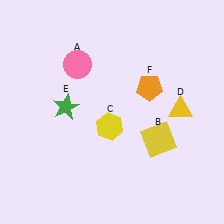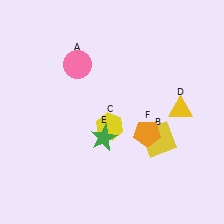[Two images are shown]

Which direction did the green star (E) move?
The green star (E) moved right.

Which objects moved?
The objects that moved are: the green star (E), the orange pentagon (F).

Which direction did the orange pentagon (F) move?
The orange pentagon (F) moved down.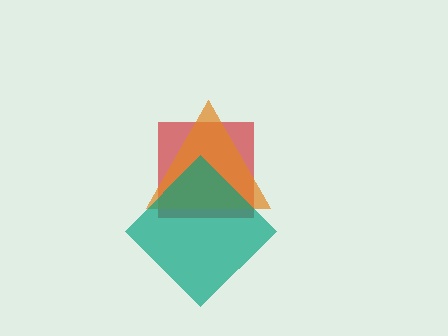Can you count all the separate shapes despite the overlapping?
Yes, there are 3 separate shapes.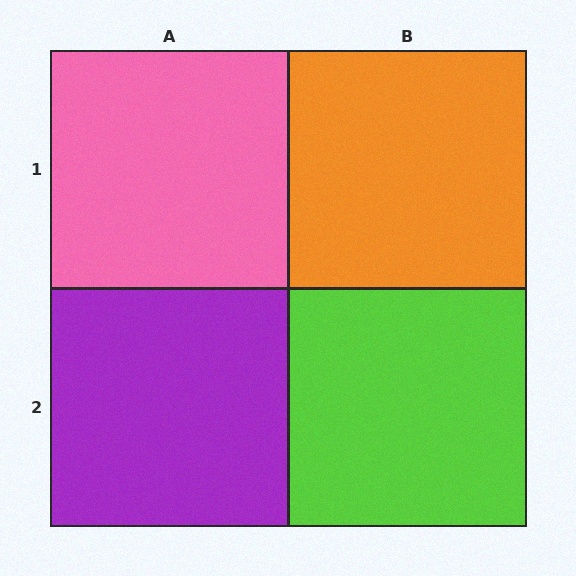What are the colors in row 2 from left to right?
Purple, lime.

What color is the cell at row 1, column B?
Orange.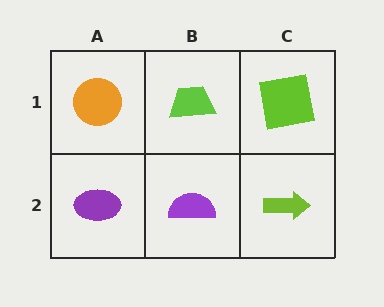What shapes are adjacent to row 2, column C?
A lime square (row 1, column C), a purple semicircle (row 2, column B).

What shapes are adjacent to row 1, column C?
A lime arrow (row 2, column C), a lime trapezoid (row 1, column B).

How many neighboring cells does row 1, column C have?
2.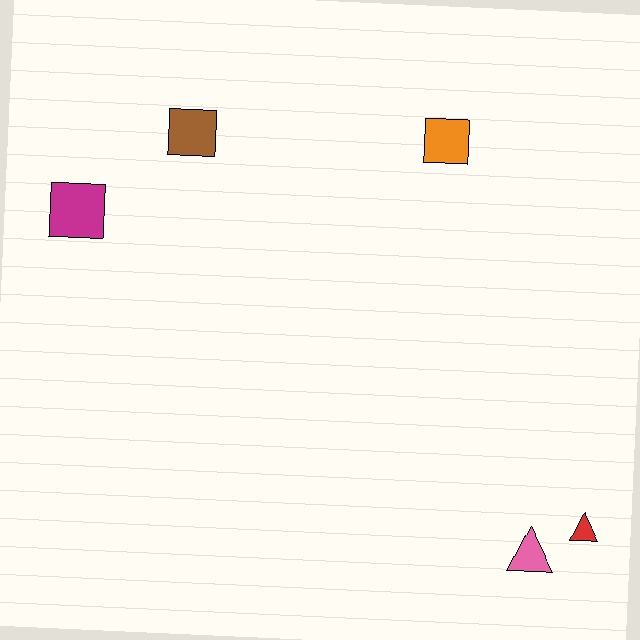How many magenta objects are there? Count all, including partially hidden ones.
There is 1 magenta object.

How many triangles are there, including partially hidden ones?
There are 2 triangles.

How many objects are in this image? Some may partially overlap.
There are 5 objects.